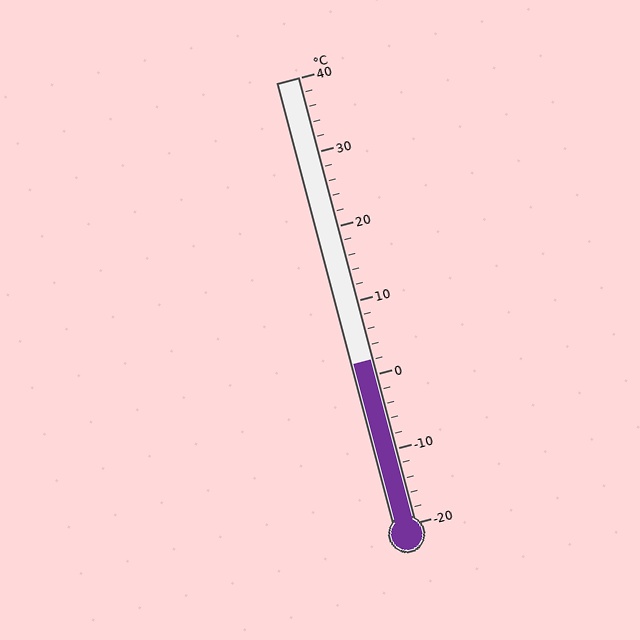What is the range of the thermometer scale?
The thermometer scale ranges from -20°C to 40°C.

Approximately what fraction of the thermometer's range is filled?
The thermometer is filled to approximately 35% of its range.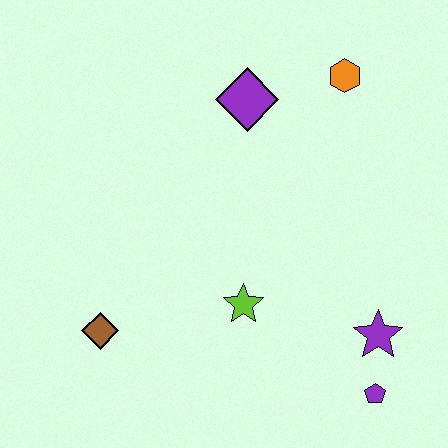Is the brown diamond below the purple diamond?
Yes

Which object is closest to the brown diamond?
The lime star is closest to the brown diamond.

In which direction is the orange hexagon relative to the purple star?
The orange hexagon is above the purple star.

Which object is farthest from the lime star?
The orange hexagon is farthest from the lime star.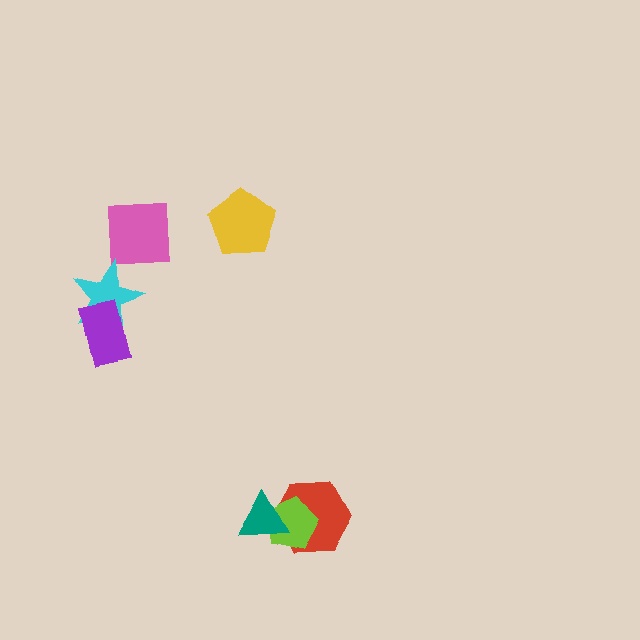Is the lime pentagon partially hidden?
Yes, it is partially covered by another shape.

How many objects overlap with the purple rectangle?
1 object overlaps with the purple rectangle.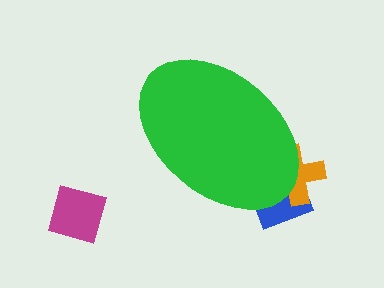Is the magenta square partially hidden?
No, the magenta square is fully visible.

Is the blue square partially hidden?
Yes, the blue square is partially hidden behind the green ellipse.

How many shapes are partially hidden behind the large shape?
2 shapes are partially hidden.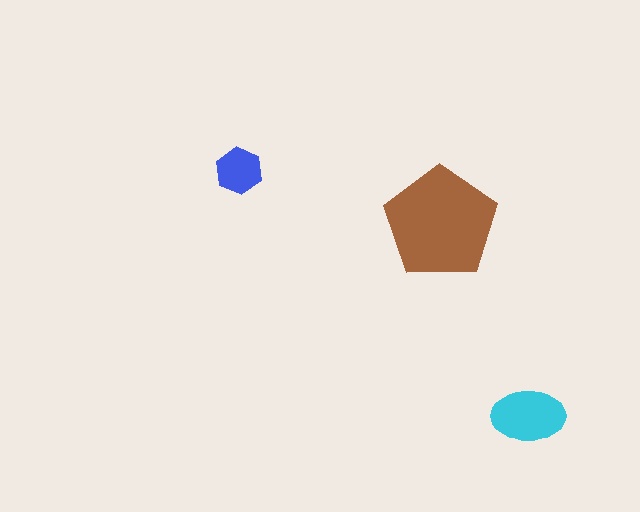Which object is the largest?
The brown pentagon.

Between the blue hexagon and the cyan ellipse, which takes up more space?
The cyan ellipse.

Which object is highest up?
The blue hexagon is topmost.